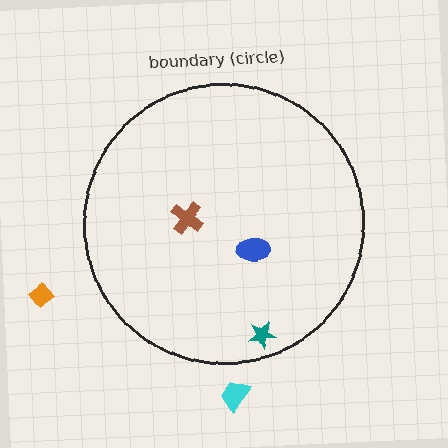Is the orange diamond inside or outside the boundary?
Outside.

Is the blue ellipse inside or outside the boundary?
Inside.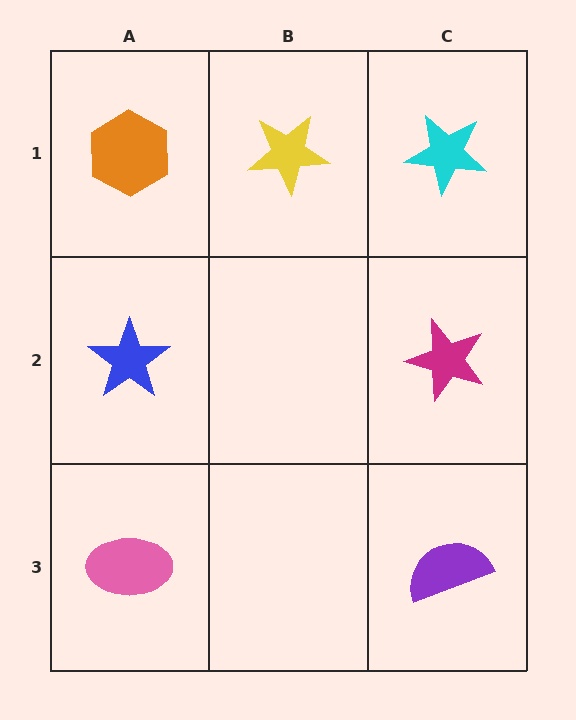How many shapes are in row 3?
2 shapes.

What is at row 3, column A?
A pink ellipse.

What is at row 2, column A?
A blue star.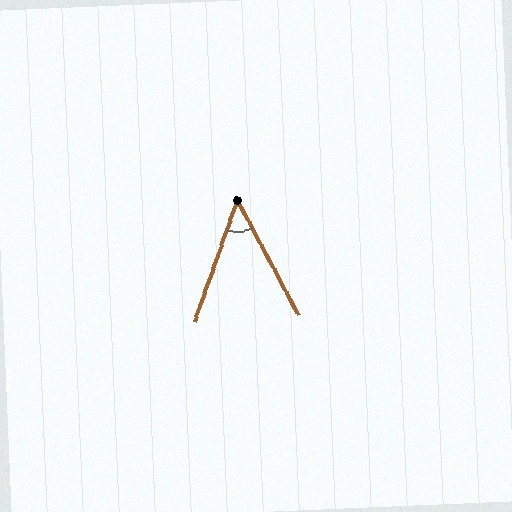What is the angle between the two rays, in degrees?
Approximately 47 degrees.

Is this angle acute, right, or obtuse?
It is acute.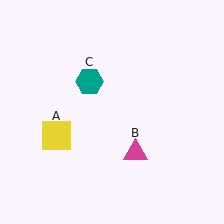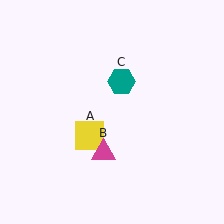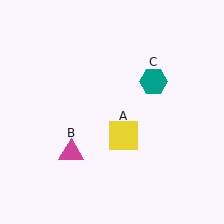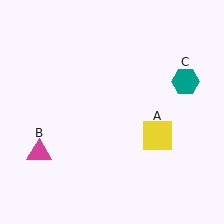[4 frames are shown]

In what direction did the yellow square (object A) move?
The yellow square (object A) moved right.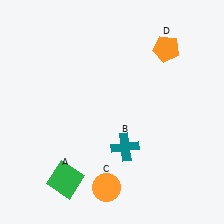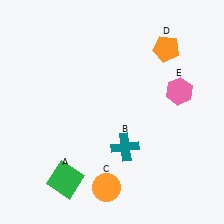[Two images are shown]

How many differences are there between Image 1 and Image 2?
There is 1 difference between the two images.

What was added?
A pink hexagon (E) was added in Image 2.